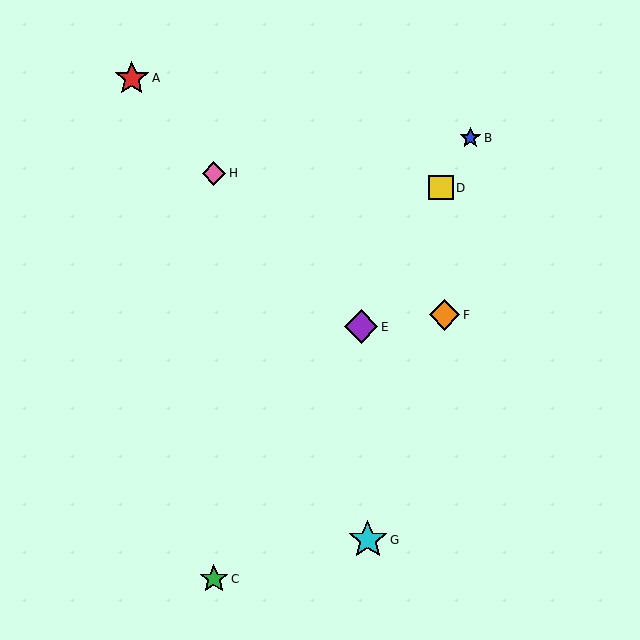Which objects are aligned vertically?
Objects C, H are aligned vertically.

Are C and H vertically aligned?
Yes, both are at x≈214.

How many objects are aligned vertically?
2 objects (C, H) are aligned vertically.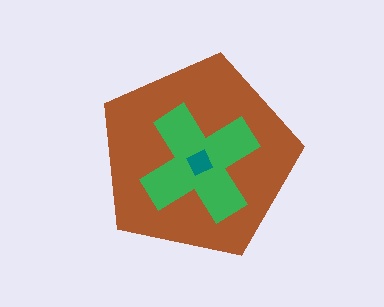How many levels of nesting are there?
3.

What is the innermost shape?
The teal diamond.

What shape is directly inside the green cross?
The teal diamond.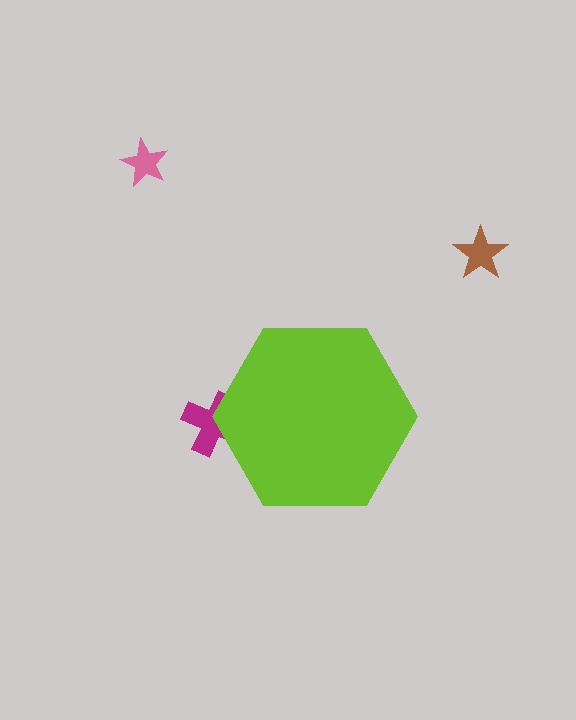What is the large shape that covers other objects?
A lime hexagon.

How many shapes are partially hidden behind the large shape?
1 shape is partially hidden.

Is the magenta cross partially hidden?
Yes, the magenta cross is partially hidden behind the lime hexagon.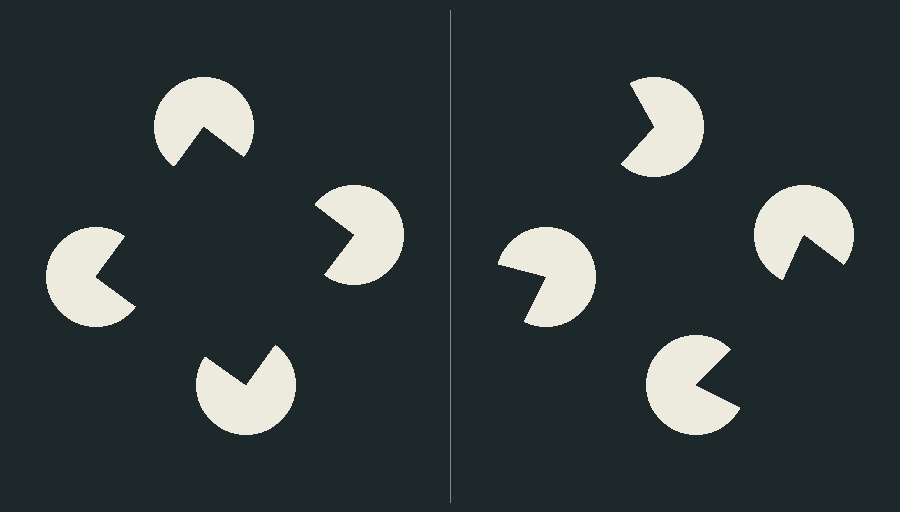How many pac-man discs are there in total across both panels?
8 — 4 on each side.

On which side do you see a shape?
An illusory square appears on the left side. On the right side the wedge cuts are rotated, so no coherent shape forms.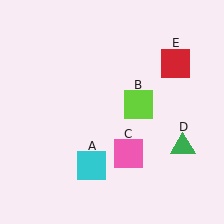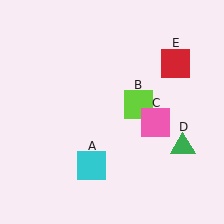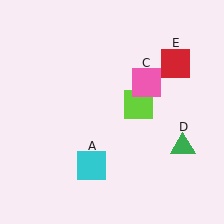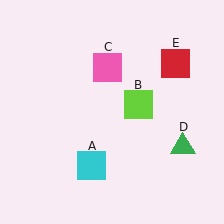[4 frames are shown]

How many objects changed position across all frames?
1 object changed position: pink square (object C).